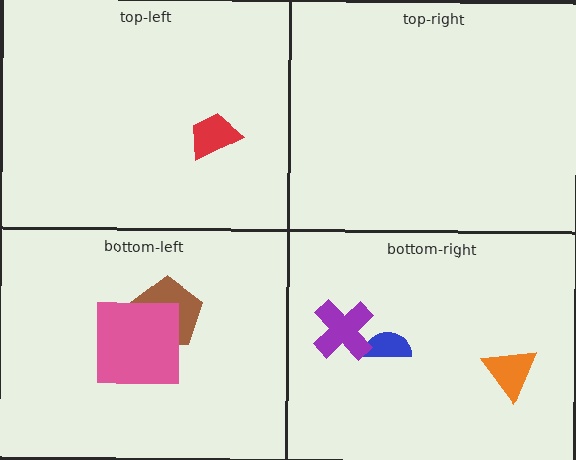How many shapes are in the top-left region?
1.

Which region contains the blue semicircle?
The bottom-right region.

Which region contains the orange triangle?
The bottom-right region.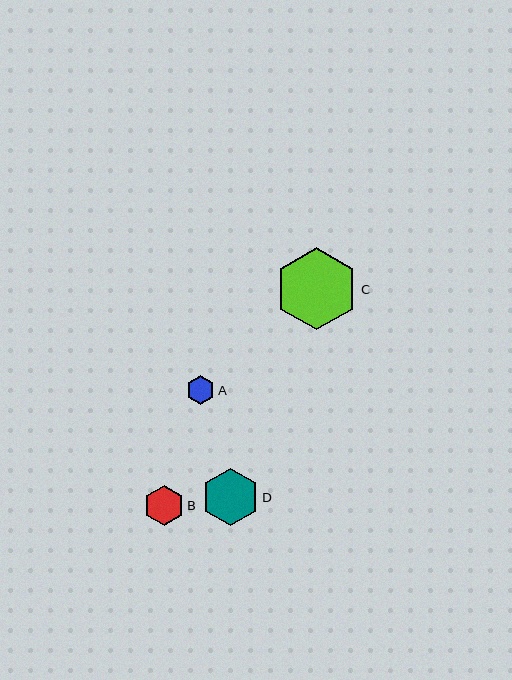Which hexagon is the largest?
Hexagon C is the largest with a size of approximately 82 pixels.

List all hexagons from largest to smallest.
From largest to smallest: C, D, B, A.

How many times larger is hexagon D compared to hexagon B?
Hexagon D is approximately 1.4 times the size of hexagon B.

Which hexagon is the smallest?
Hexagon A is the smallest with a size of approximately 29 pixels.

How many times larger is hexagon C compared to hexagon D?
Hexagon C is approximately 1.4 times the size of hexagon D.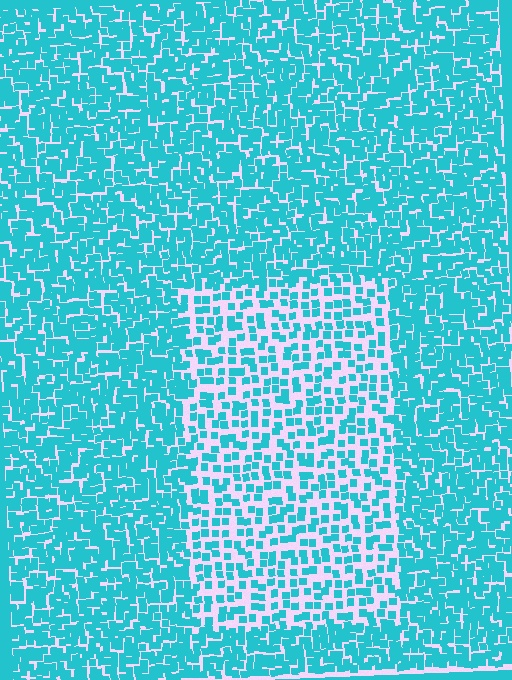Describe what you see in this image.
The image contains small cyan elements arranged at two different densities. A rectangle-shaped region is visible where the elements are less densely packed than the surrounding area.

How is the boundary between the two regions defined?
The boundary is defined by a change in element density (approximately 2.0x ratio). All elements are the same color, size, and shape.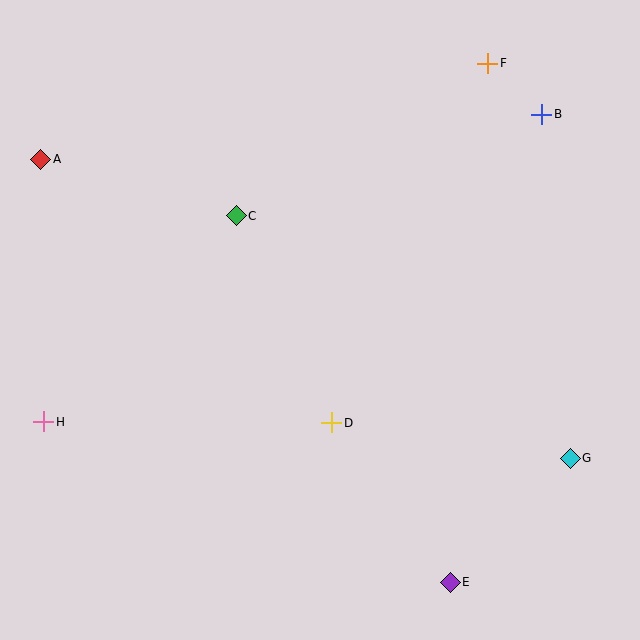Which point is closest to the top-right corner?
Point B is closest to the top-right corner.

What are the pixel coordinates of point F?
Point F is at (488, 63).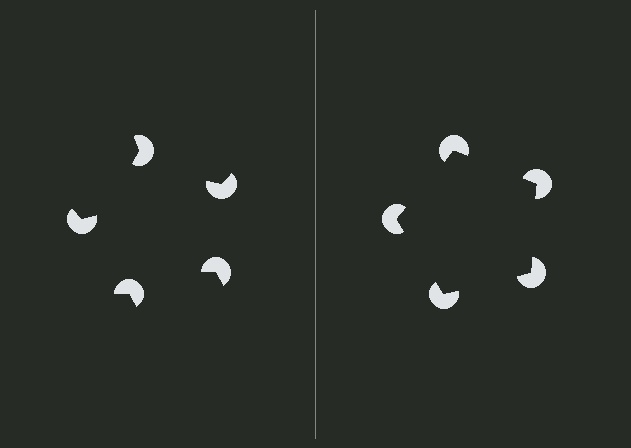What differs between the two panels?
The pac-man discs are positioned identically on both sides; only the wedge orientations differ. On the right they align to a pentagon; on the left they are misaligned.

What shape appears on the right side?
An illusory pentagon.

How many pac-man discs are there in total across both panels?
10 — 5 on each side.